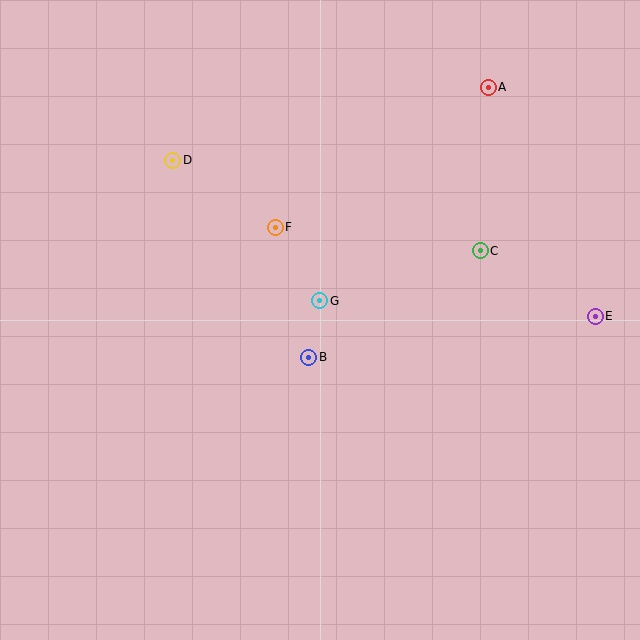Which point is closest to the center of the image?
Point G at (320, 301) is closest to the center.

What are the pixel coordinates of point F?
Point F is at (275, 227).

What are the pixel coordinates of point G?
Point G is at (320, 301).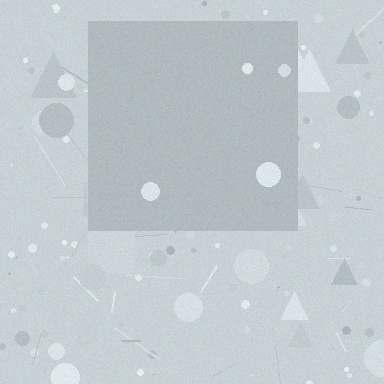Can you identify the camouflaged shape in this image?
The camouflaged shape is a square.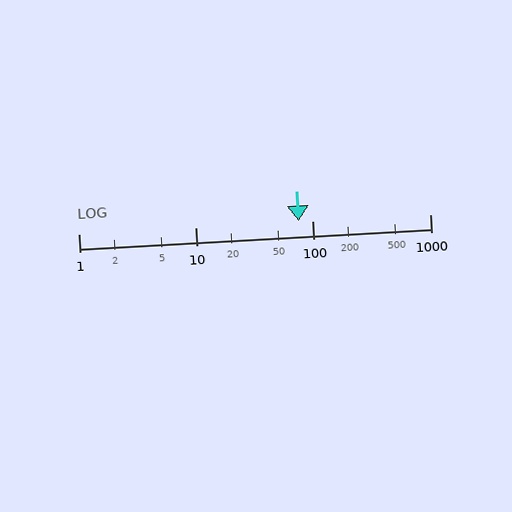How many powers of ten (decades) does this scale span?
The scale spans 3 decades, from 1 to 1000.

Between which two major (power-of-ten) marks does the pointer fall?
The pointer is between 10 and 100.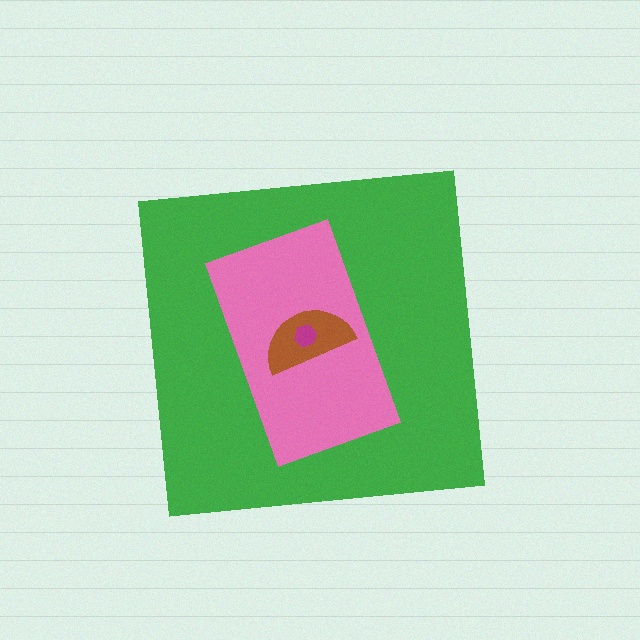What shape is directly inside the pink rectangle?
The brown semicircle.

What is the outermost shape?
The green square.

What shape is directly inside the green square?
The pink rectangle.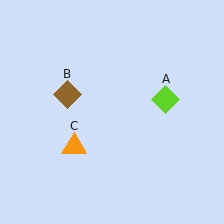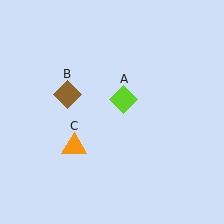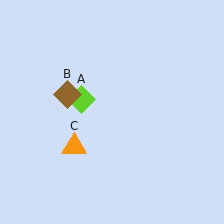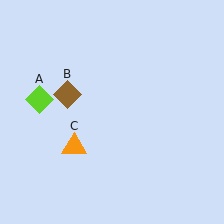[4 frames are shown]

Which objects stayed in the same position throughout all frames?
Brown diamond (object B) and orange triangle (object C) remained stationary.